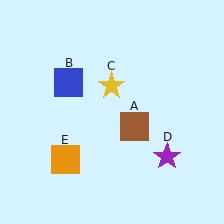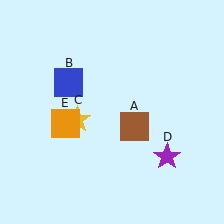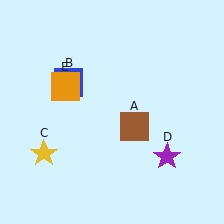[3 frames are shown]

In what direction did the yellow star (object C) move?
The yellow star (object C) moved down and to the left.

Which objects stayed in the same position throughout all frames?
Brown square (object A) and blue square (object B) and purple star (object D) remained stationary.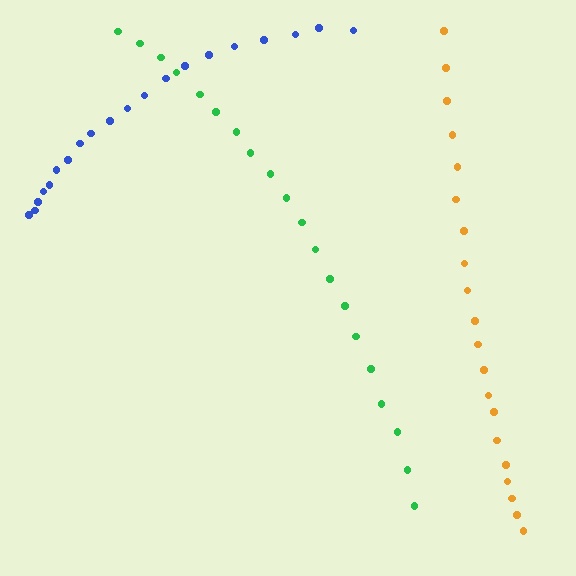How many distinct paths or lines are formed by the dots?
There are 3 distinct paths.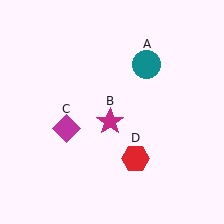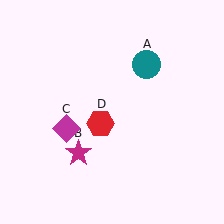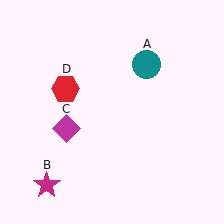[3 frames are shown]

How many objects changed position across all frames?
2 objects changed position: magenta star (object B), red hexagon (object D).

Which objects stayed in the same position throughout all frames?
Teal circle (object A) and magenta diamond (object C) remained stationary.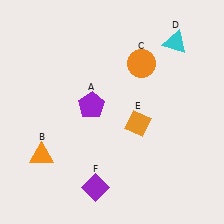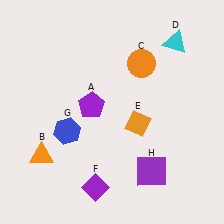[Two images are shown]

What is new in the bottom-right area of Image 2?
A purple square (H) was added in the bottom-right area of Image 2.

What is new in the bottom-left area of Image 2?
A blue hexagon (G) was added in the bottom-left area of Image 2.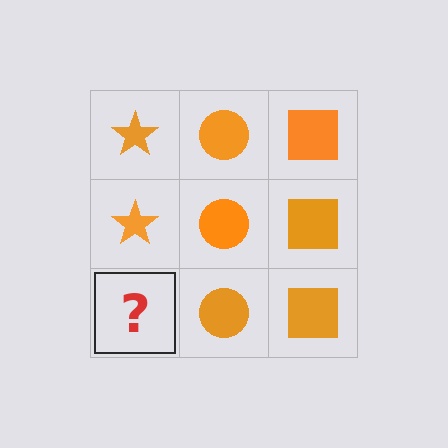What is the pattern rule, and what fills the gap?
The rule is that each column has a consistent shape. The gap should be filled with an orange star.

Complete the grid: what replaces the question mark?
The question mark should be replaced with an orange star.